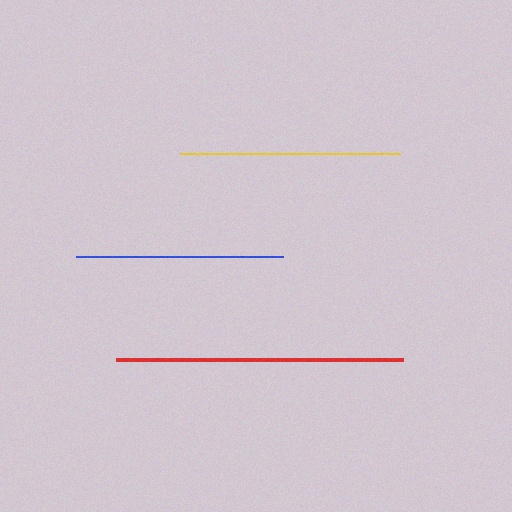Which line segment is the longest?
The red line is the longest at approximately 286 pixels.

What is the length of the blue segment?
The blue segment is approximately 208 pixels long.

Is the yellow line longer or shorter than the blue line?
The yellow line is longer than the blue line.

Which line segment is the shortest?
The blue line is the shortest at approximately 208 pixels.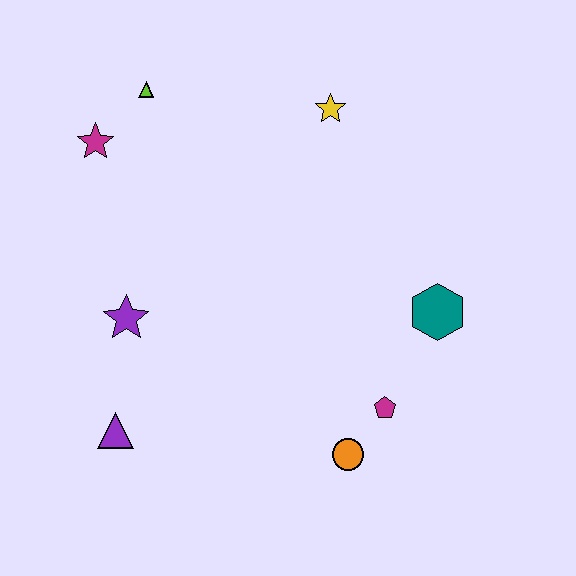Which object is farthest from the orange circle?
The lime triangle is farthest from the orange circle.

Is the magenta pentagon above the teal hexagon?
No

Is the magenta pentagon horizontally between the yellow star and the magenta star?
No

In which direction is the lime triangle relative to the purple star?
The lime triangle is above the purple star.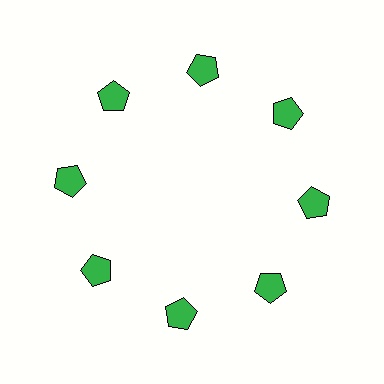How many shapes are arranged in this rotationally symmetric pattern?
There are 8 shapes, arranged in 8 groups of 1.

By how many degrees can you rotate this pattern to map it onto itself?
The pattern maps onto itself every 45 degrees of rotation.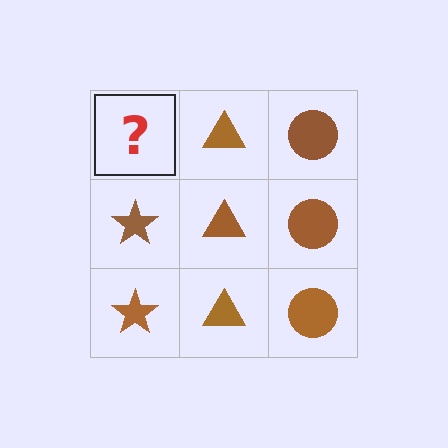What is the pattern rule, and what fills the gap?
The rule is that each column has a consistent shape. The gap should be filled with a brown star.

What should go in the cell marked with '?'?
The missing cell should contain a brown star.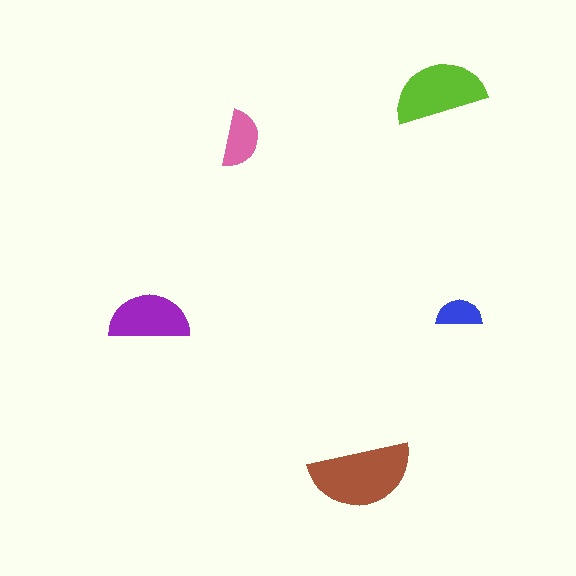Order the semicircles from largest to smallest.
the brown one, the lime one, the purple one, the pink one, the blue one.